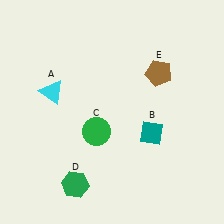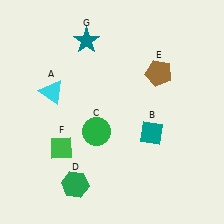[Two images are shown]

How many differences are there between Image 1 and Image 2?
There are 2 differences between the two images.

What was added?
A green diamond (F), a teal star (G) were added in Image 2.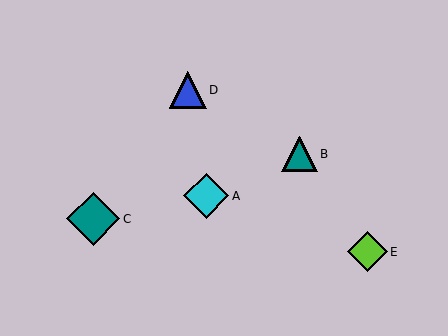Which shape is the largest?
The teal diamond (labeled C) is the largest.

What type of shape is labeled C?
Shape C is a teal diamond.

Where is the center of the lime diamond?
The center of the lime diamond is at (367, 252).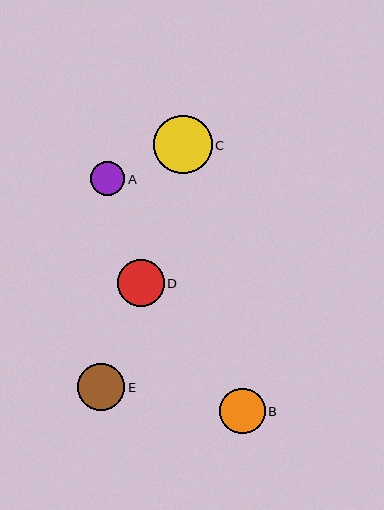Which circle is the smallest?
Circle A is the smallest with a size of approximately 34 pixels.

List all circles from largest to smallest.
From largest to smallest: C, E, D, B, A.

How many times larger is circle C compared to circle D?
Circle C is approximately 1.3 times the size of circle D.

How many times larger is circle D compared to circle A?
Circle D is approximately 1.4 times the size of circle A.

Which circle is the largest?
Circle C is the largest with a size of approximately 58 pixels.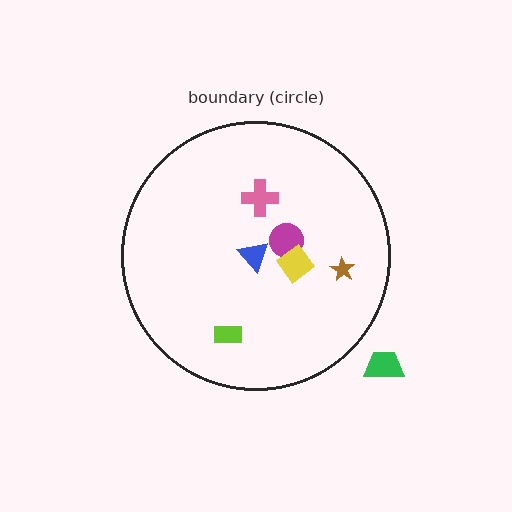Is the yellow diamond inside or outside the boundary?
Inside.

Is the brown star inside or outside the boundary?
Inside.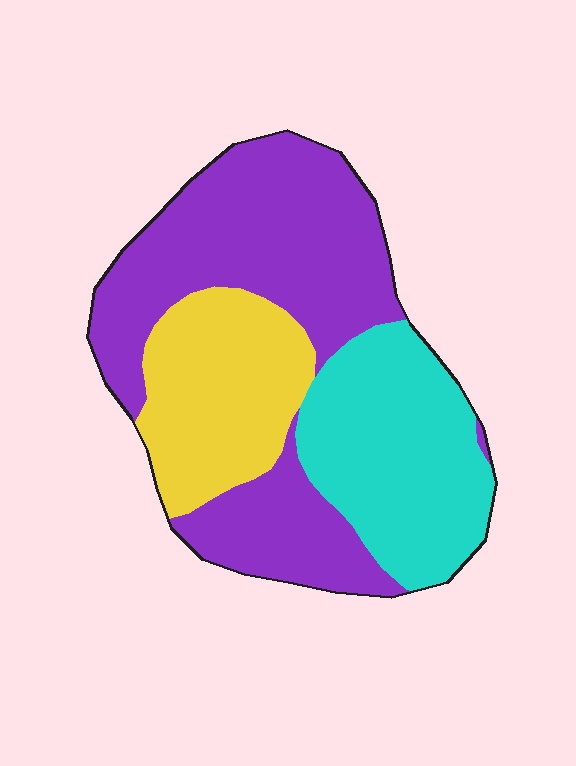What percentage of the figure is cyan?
Cyan takes up between a quarter and a half of the figure.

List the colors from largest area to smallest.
From largest to smallest: purple, cyan, yellow.